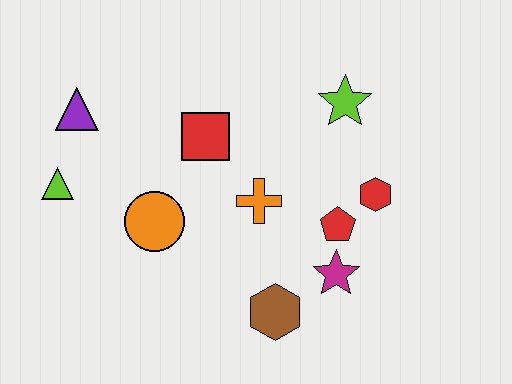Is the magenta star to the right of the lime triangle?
Yes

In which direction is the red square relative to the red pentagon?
The red square is to the left of the red pentagon.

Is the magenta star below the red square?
Yes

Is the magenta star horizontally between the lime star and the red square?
Yes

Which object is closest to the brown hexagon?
The magenta star is closest to the brown hexagon.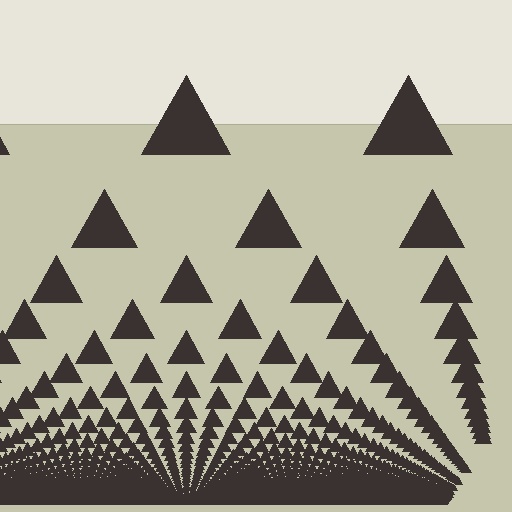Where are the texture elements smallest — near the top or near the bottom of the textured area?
Near the bottom.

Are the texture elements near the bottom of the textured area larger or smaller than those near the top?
Smaller. The gradient is inverted — elements near the bottom are smaller and denser.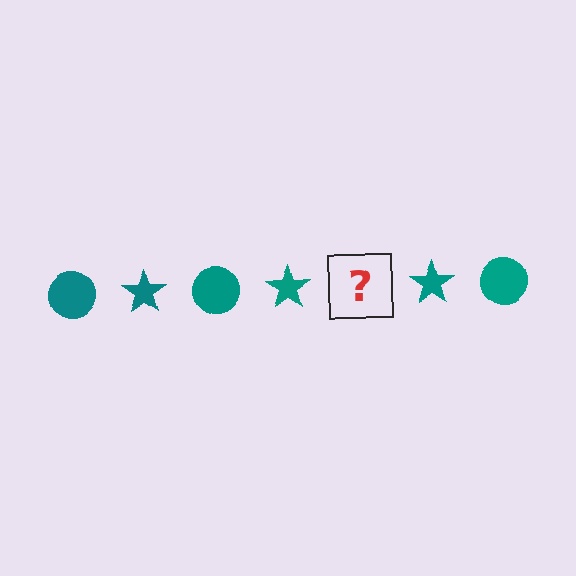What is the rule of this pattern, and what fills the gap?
The rule is that the pattern cycles through circle, star shapes in teal. The gap should be filled with a teal circle.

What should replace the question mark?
The question mark should be replaced with a teal circle.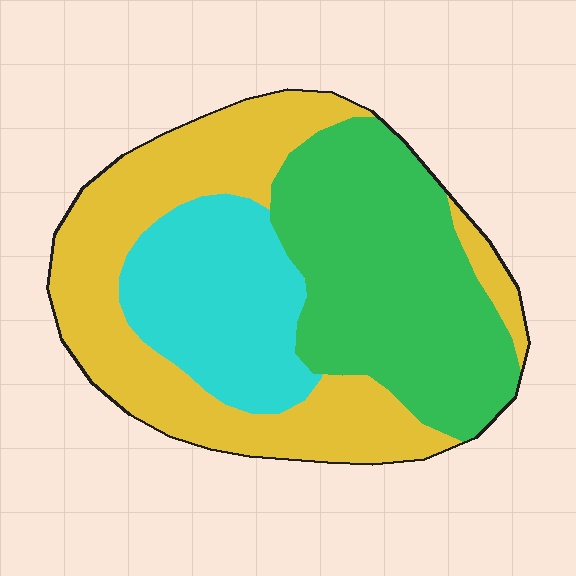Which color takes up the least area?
Cyan, at roughly 20%.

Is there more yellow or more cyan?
Yellow.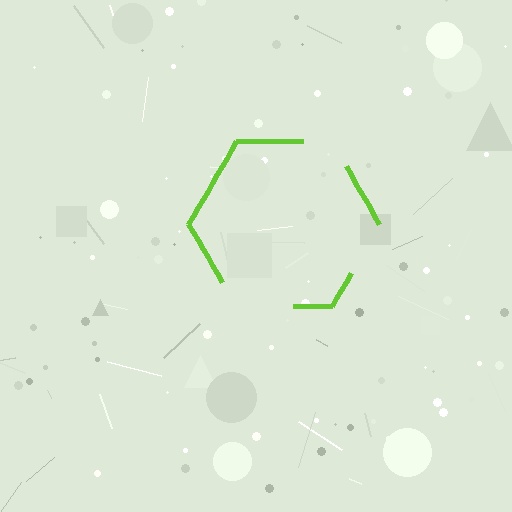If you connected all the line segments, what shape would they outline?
They would outline a hexagon.